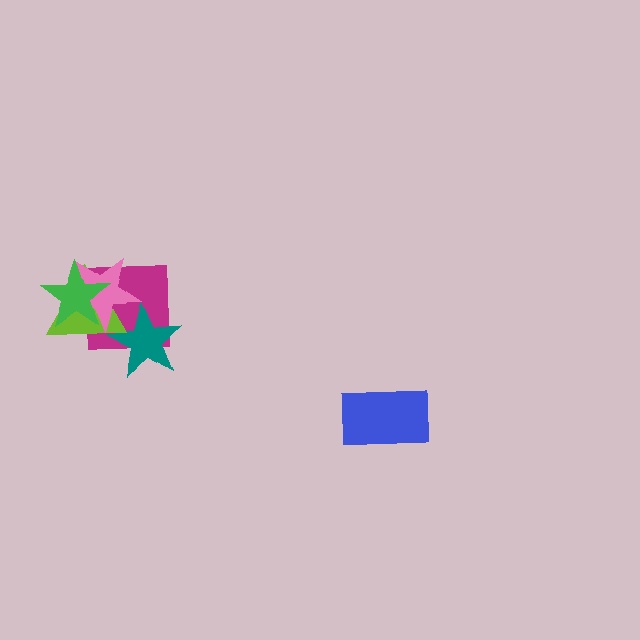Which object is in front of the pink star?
The green star is in front of the pink star.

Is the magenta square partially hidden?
Yes, it is partially covered by another shape.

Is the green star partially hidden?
No, no other shape covers it.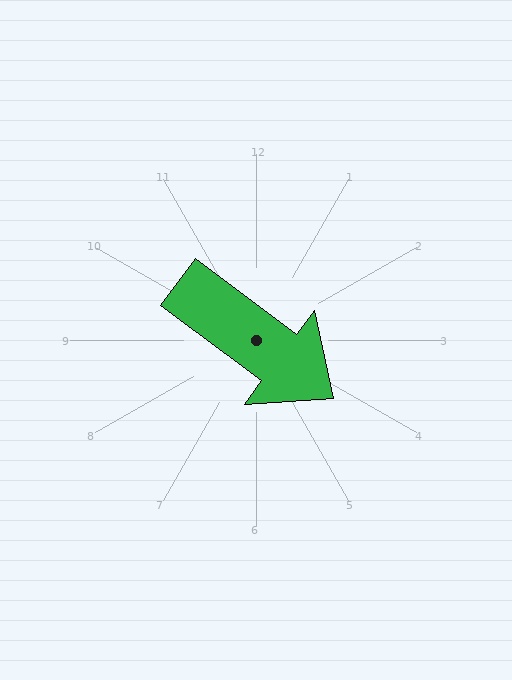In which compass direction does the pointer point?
Southeast.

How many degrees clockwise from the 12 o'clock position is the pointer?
Approximately 127 degrees.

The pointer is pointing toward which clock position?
Roughly 4 o'clock.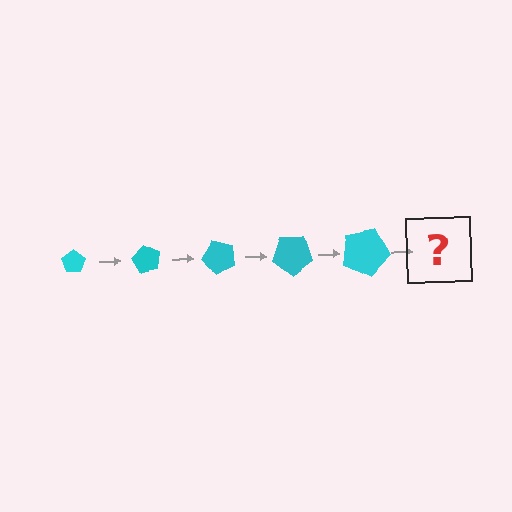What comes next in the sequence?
The next element should be a pentagon, larger than the previous one and rotated 300 degrees from the start.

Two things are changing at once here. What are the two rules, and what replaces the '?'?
The two rules are that the pentagon grows larger each step and it rotates 60 degrees each step. The '?' should be a pentagon, larger than the previous one and rotated 300 degrees from the start.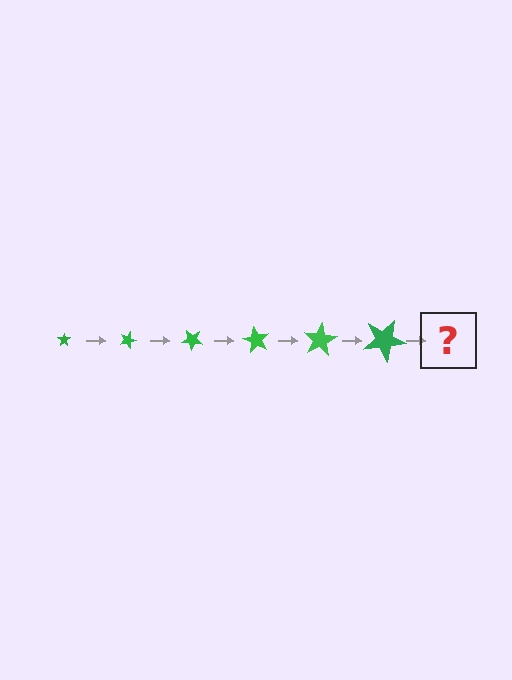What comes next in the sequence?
The next element should be a star, larger than the previous one and rotated 120 degrees from the start.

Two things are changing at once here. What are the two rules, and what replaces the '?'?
The two rules are that the star grows larger each step and it rotates 20 degrees each step. The '?' should be a star, larger than the previous one and rotated 120 degrees from the start.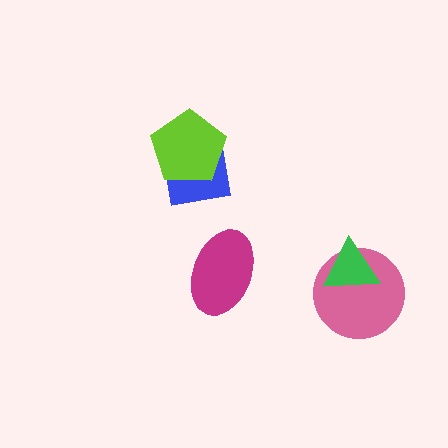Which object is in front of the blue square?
The lime pentagon is in front of the blue square.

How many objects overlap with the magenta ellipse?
0 objects overlap with the magenta ellipse.